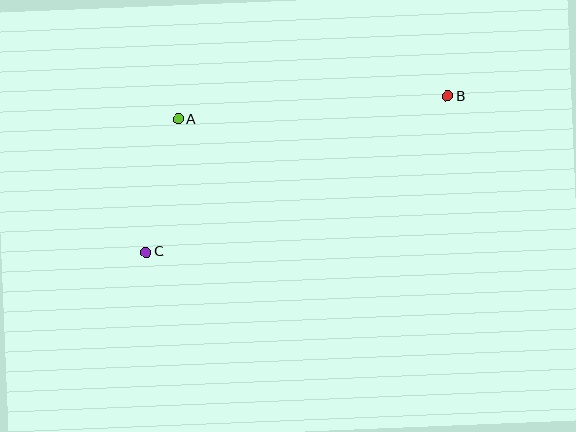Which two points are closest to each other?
Points A and C are closest to each other.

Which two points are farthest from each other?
Points B and C are farthest from each other.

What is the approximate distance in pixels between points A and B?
The distance between A and B is approximately 271 pixels.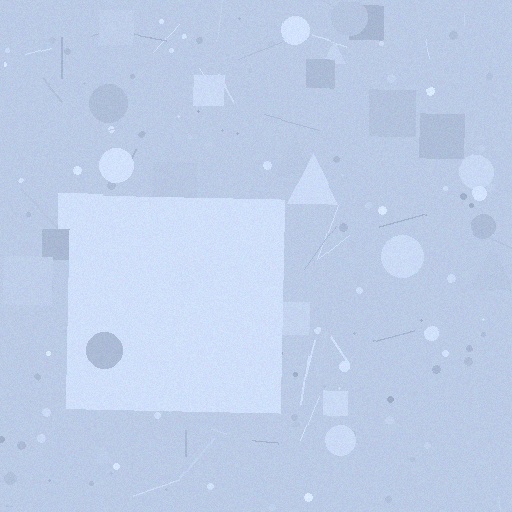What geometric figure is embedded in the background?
A square is embedded in the background.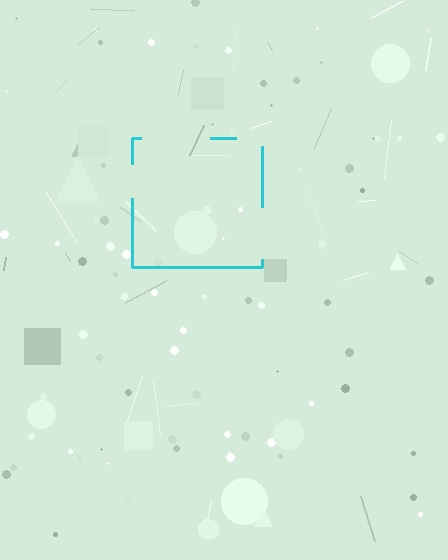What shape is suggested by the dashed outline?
The dashed outline suggests a square.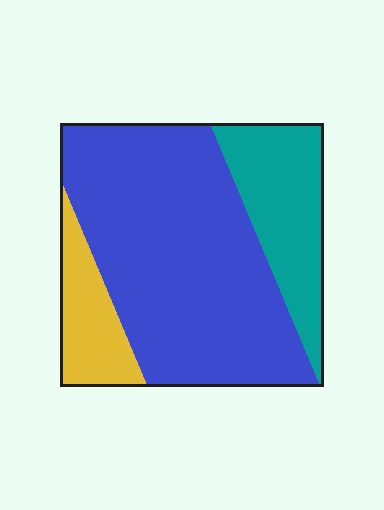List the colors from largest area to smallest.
From largest to smallest: blue, teal, yellow.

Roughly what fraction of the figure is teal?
Teal covers 22% of the figure.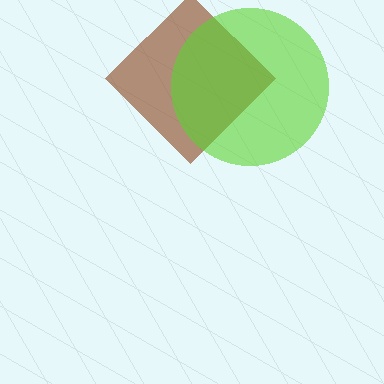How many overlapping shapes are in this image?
There are 2 overlapping shapes in the image.